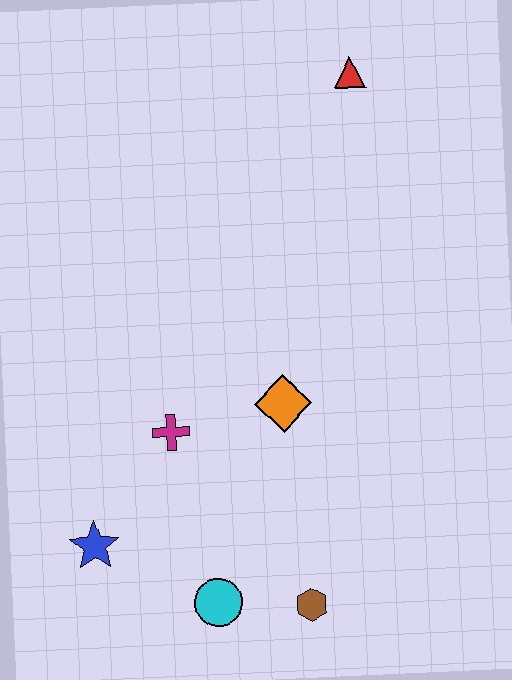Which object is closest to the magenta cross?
The orange diamond is closest to the magenta cross.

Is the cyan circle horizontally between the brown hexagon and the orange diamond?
No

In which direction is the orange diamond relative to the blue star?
The orange diamond is to the right of the blue star.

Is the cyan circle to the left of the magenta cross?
No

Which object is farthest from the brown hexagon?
The red triangle is farthest from the brown hexagon.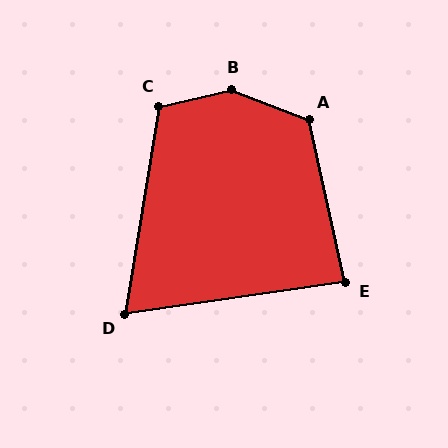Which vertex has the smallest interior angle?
D, at approximately 72 degrees.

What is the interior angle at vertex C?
Approximately 112 degrees (obtuse).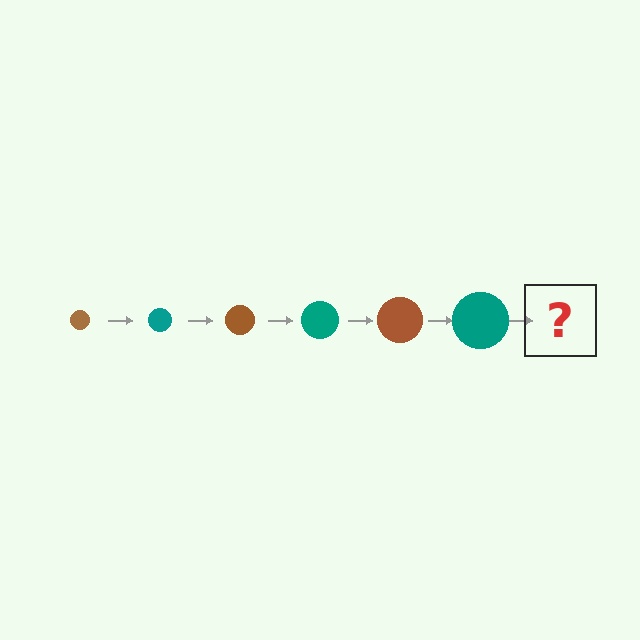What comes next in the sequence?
The next element should be a brown circle, larger than the previous one.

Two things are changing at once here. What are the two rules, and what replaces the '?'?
The two rules are that the circle grows larger each step and the color cycles through brown and teal. The '?' should be a brown circle, larger than the previous one.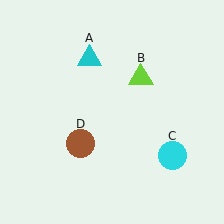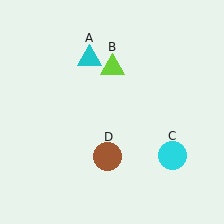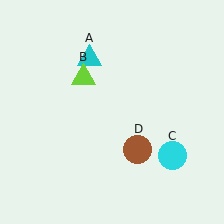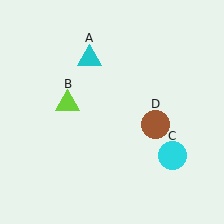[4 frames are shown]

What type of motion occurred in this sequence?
The lime triangle (object B), brown circle (object D) rotated counterclockwise around the center of the scene.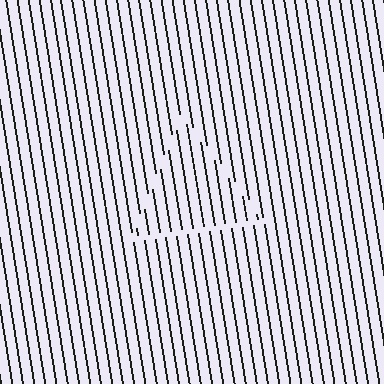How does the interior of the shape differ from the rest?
The interior of the shape contains the same grating, shifted by half a period — the contour is defined by the phase discontinuity where line-ends from the inner and outer gratings abut.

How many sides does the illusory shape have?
3 sides — the line-ends trace a triangle.